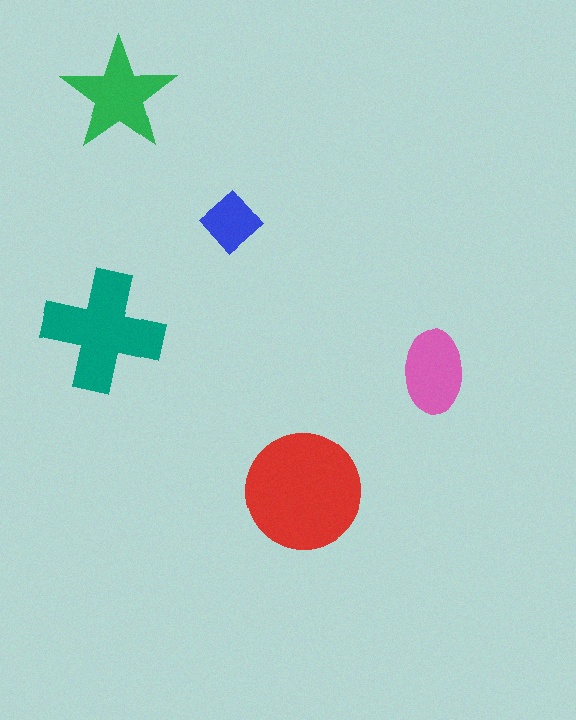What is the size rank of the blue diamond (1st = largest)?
5th.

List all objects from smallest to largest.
The blue diamond, the pink ellipse, the green star, the teal cross, the red circle.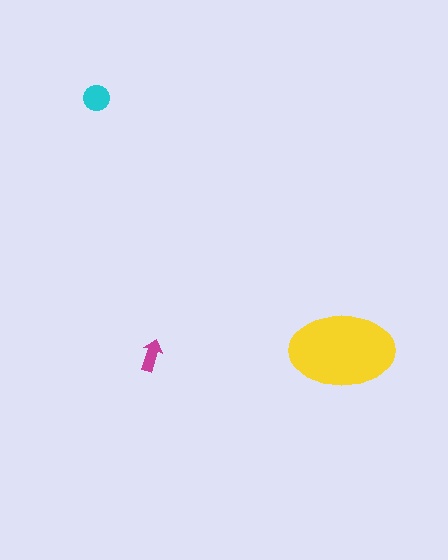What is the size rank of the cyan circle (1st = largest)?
2nd.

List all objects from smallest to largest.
The magenta arrow, the cyan circle, the yellow ellipse.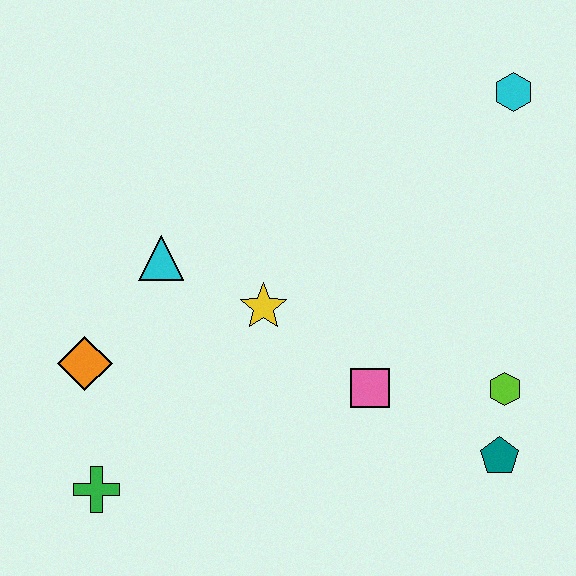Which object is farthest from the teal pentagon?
The orange diamond is farthest from the teal pentagon.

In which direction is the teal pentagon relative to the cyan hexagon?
The teal pentagon is below the cyan hexagon.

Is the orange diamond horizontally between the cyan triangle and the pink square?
No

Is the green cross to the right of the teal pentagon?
No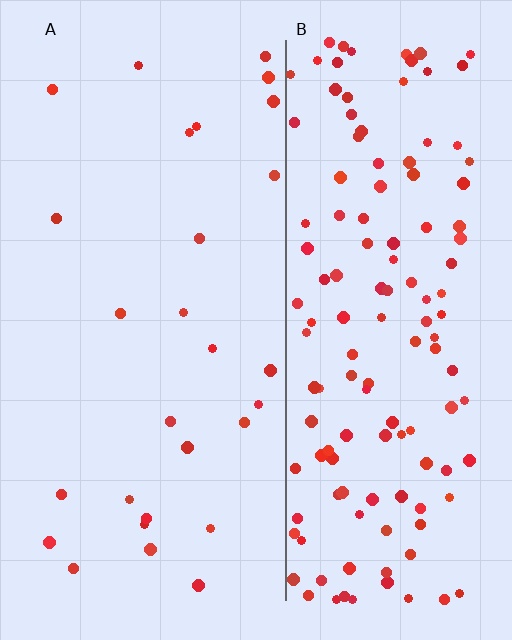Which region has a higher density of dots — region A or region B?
B (the right).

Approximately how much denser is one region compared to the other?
Approximately 5.1× — region B over region A.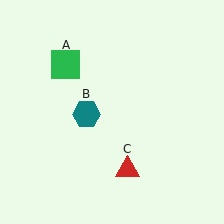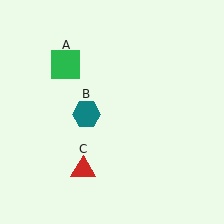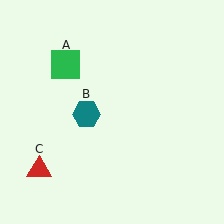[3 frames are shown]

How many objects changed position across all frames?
1 object changed position: red triangle (object C).